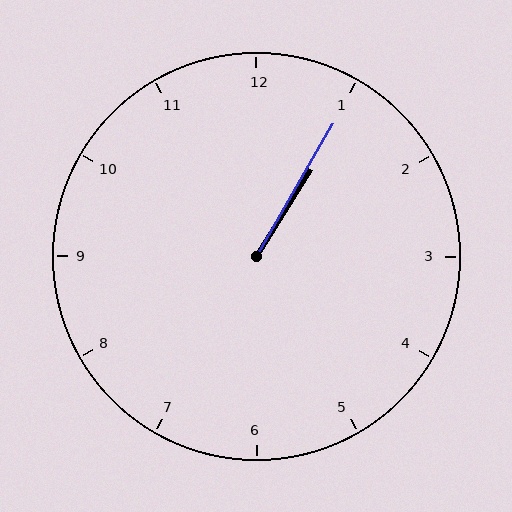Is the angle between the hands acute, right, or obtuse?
It is acute.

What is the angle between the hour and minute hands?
Approximately 2 degrees.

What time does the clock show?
1:05.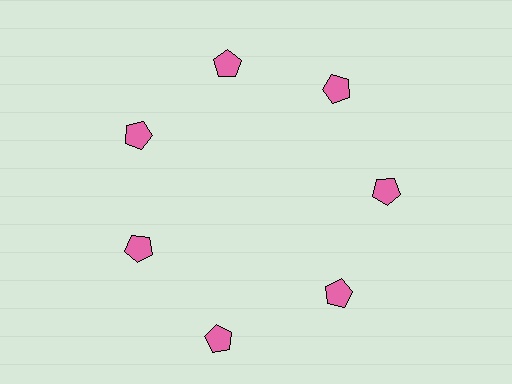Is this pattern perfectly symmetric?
No. The 7 pink pentagons are arranged in a ring, but one element near the 6 o'clock position is pushed outward from the center, breaking the 7-fold rotational symmetry.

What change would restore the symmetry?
The symmetry would be restored by moving it inward, back onto the ring so that all 7 pentagons sit at equal angles and equal distance from the center.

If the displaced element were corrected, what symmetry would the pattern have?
It would have 7-fold rotational symmetry — the pattern would map onto itself every 51 degrees.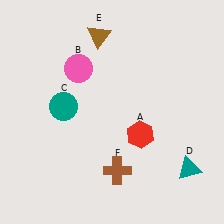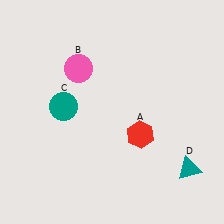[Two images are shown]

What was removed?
The brown triangle (E), the brown cross (F) were removed in Image 2.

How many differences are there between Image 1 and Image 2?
There are 2 differences between the two images.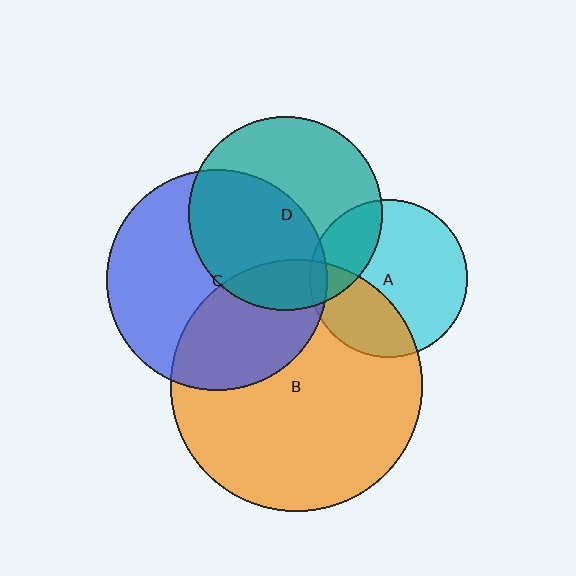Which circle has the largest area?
Circle B (orange).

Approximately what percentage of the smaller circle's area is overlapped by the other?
Approximately 30%.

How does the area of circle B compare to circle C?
Approximately 1.3 times.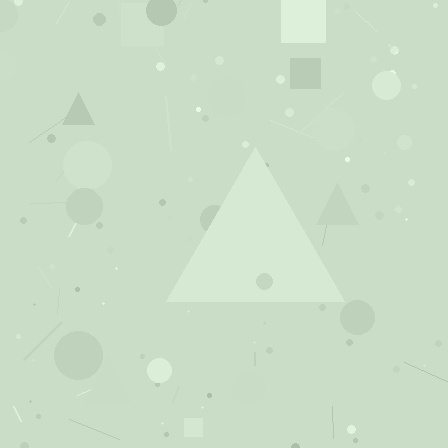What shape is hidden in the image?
A triangle is hidden in the image.